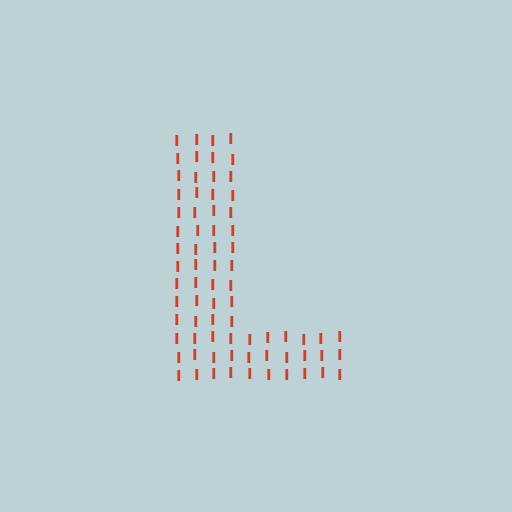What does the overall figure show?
The overall figure shows the letter L.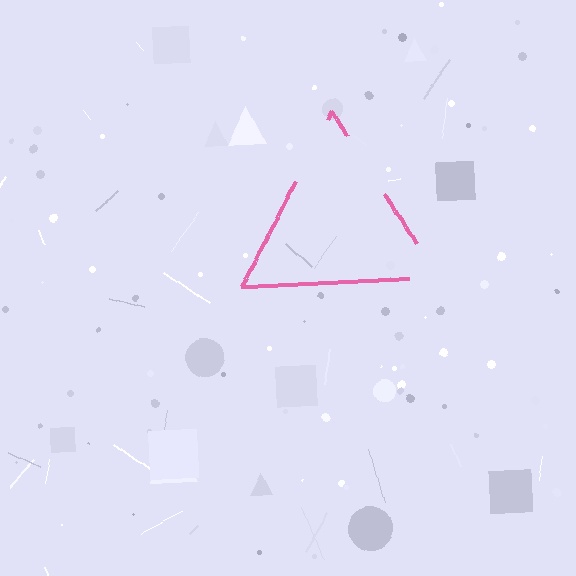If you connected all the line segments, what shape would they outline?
They would outline a triangle.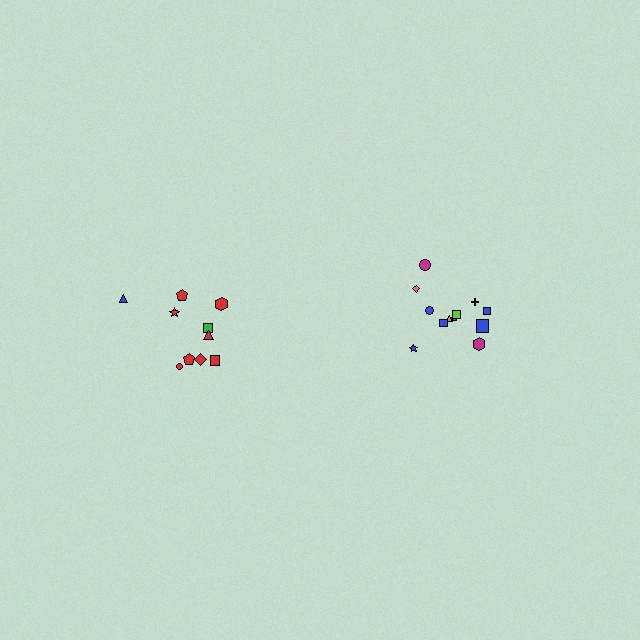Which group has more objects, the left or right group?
The right group.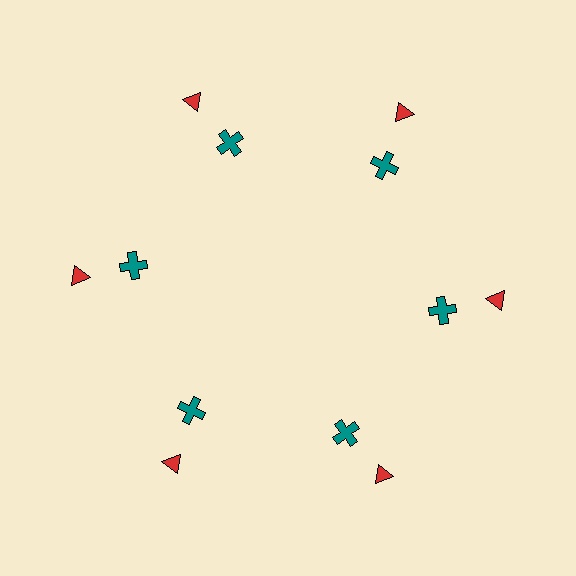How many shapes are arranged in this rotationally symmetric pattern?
There are 12 shapes, arranged in 6 groups of 2.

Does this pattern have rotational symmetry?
Yes, this pattern has 6-fold rotational symmetry. It looks the same after rotating 60 degrees around the center.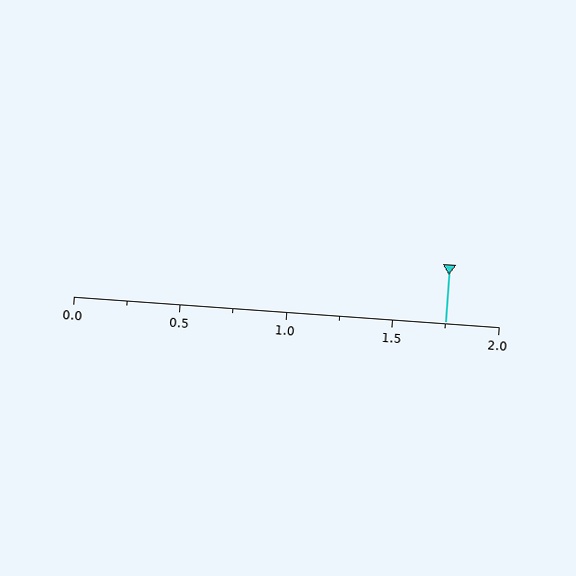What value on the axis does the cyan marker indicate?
The marker indicates approximately 1.75.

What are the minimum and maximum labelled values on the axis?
The axis runs from 0.0 to 2.0.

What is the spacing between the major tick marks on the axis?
The major ticks are spaced 0.5 apart.